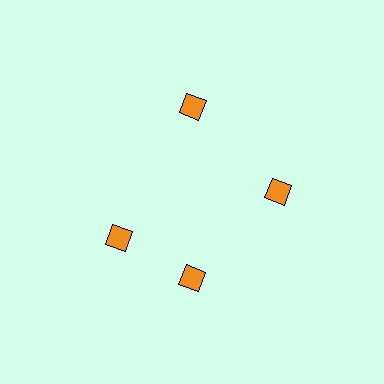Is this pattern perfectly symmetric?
No. The 4 orange diamonds are arranged in a ring, but one element near the 9 o'clock position is rotated out of alignment along the ring, breaking the 4-fold rotational symmetry.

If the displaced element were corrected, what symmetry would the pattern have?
It would have 4-fold rotational symmetry — the pattern would map onto itself every 90 degrees.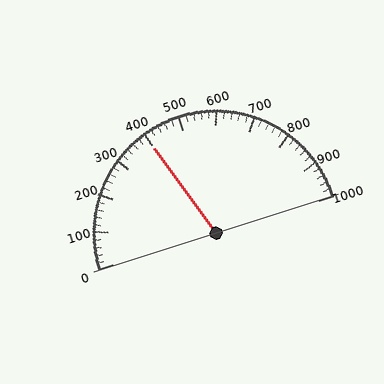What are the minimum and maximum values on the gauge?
The gauge ranges from 0 to 1000.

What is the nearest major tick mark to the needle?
The nearest major tick mark is 400.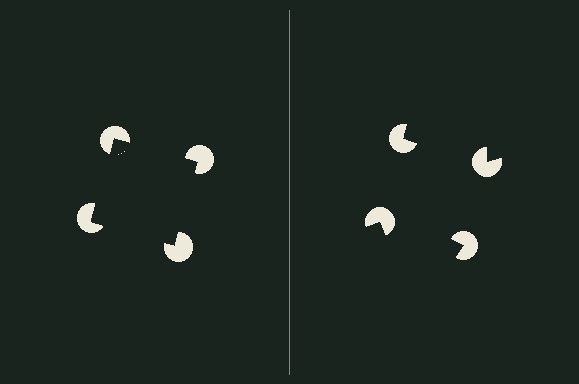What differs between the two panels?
The pac-man discs are positioned identically on both sides; only the wedge orientations differ. On the left they align to a square; on the right they are misaligned.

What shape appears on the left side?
An illusory square.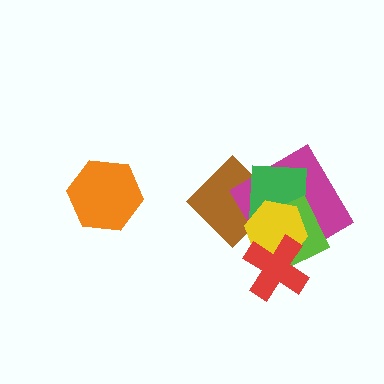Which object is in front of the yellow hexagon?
The red cross is in front of the yellow hexagon.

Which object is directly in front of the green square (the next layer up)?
The lime diamond is directly in front of the green square.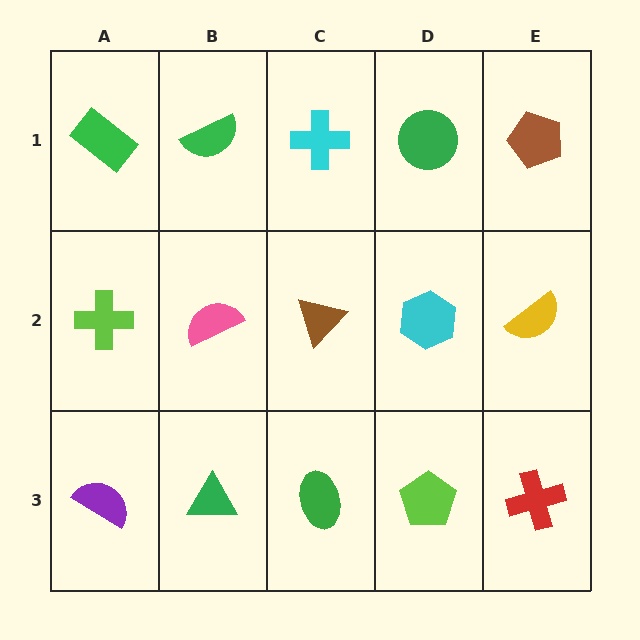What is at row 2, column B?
A pink semicircle.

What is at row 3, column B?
A green triangle.